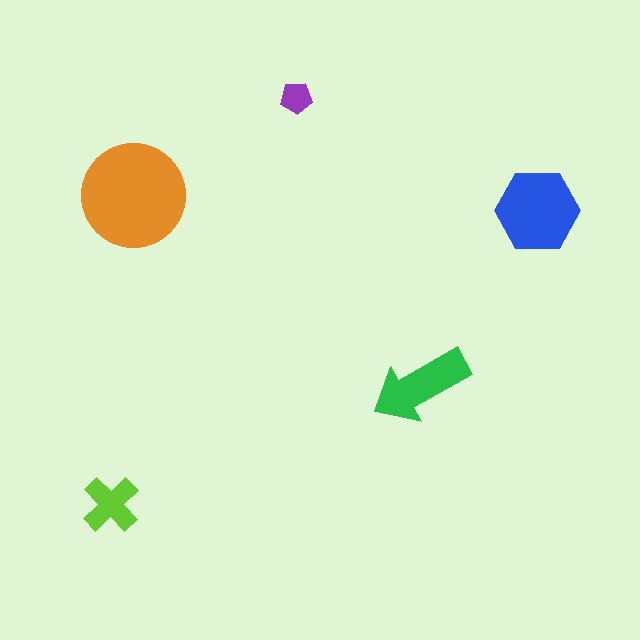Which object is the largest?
The orange circle.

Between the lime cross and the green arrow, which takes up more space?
The green arrow.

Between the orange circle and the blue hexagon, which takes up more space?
The orange circle.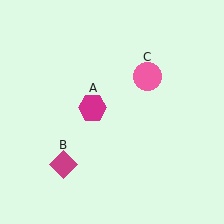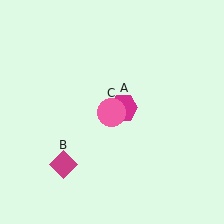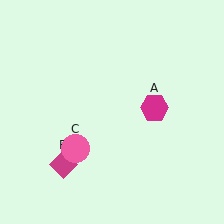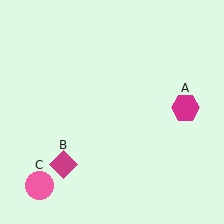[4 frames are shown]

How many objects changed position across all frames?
2 objects changed position: magenta hexagon (object A), pink circle (object C).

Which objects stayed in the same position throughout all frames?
Magenta diamond (object B) remained stationary.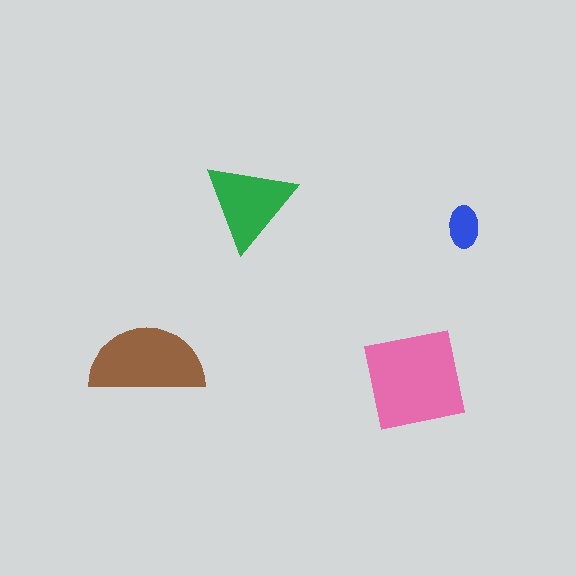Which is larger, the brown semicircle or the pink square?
The pink square.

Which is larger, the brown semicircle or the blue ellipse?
The brown semicircle.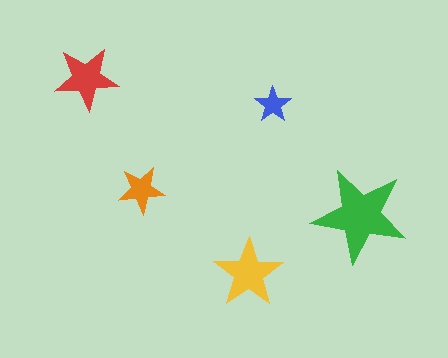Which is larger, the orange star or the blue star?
The orange one.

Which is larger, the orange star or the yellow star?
The yellow one.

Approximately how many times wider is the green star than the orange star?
About 2 times wider.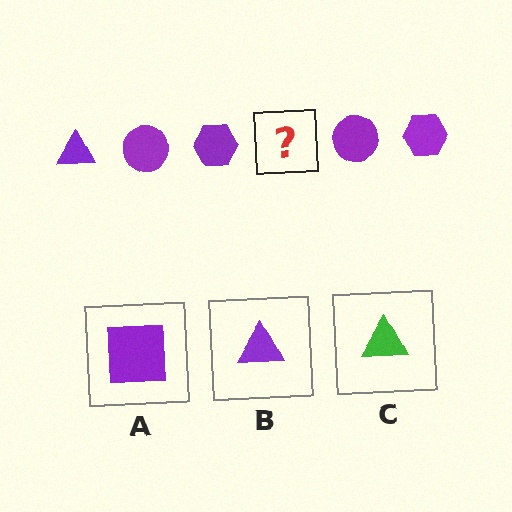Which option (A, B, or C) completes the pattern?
B.